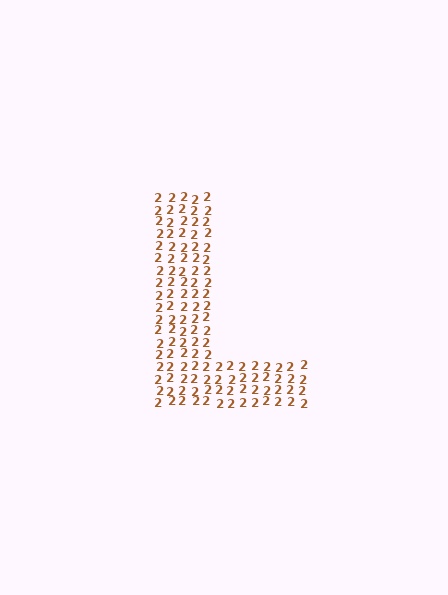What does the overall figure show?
The overall figure shows the letter L.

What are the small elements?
The small elements are digit 2's.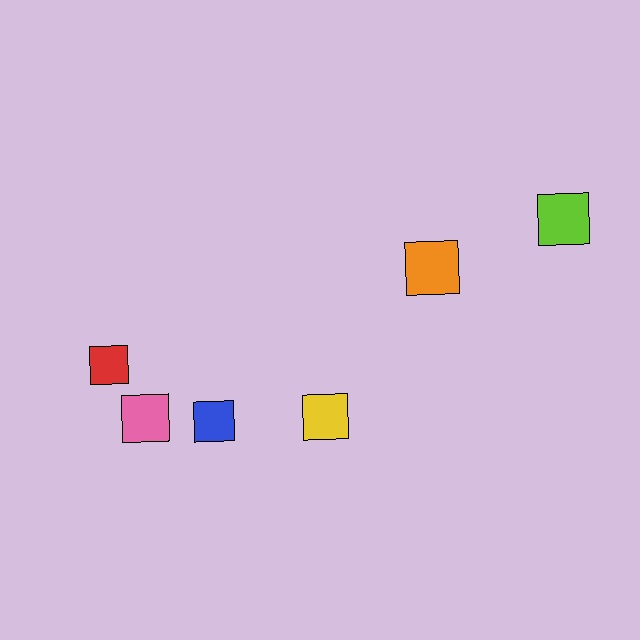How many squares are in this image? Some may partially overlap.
There are 6 squares.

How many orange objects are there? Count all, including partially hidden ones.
There is 1 orange object.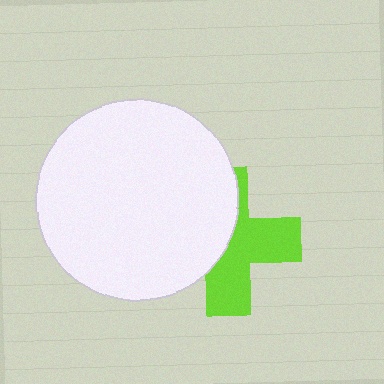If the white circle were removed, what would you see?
You would see the complete lime cross.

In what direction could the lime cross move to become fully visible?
The lime cross could move right. That would shift it out from behind the white circle entirely.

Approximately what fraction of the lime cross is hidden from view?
Roughly 47% of the lime cross is hidden behind the white circle.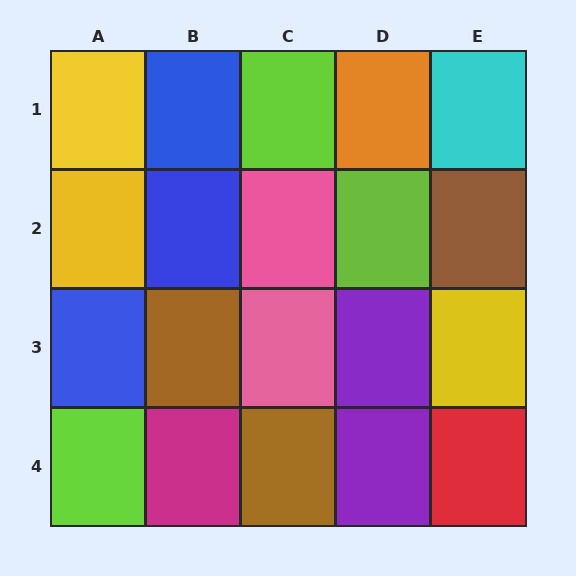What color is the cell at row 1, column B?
Blue.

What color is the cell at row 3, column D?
Purple.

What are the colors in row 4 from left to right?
Lime, magenta, brown, purple, red.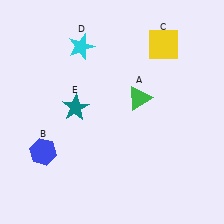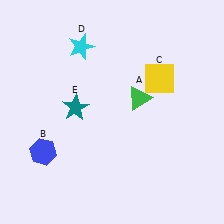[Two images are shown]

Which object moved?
The yellow square (C) moved down.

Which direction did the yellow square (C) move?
The yellow square (C) moved down.